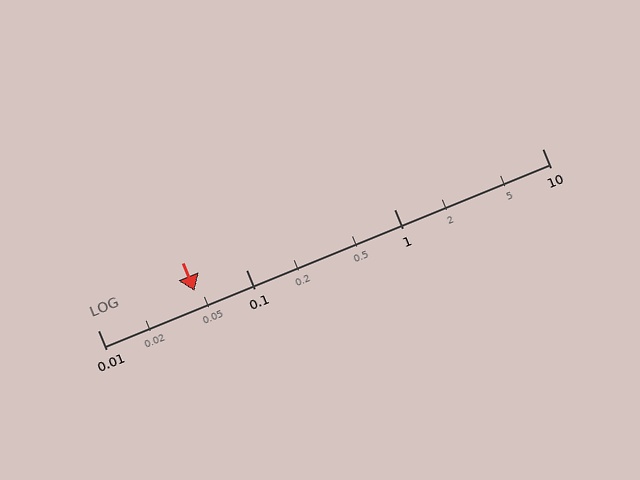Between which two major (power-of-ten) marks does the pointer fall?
The pointer is between 0.01 and 0.1.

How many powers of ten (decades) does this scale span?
The scale spans 3 decades, from 0.01 to 10.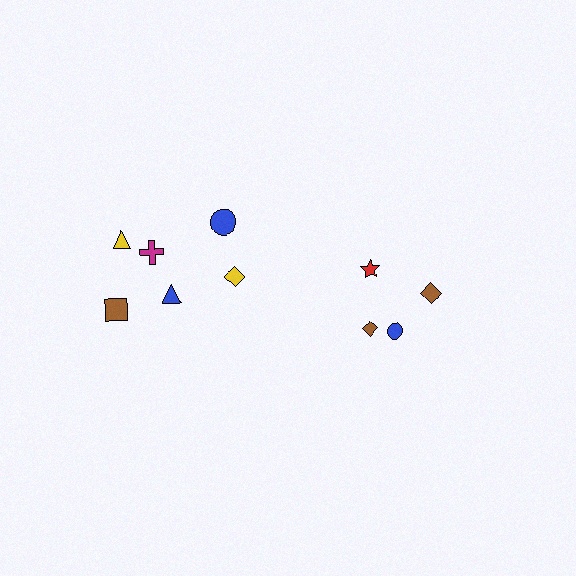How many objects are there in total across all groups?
There are 10 objects.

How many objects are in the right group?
There are 4 objects.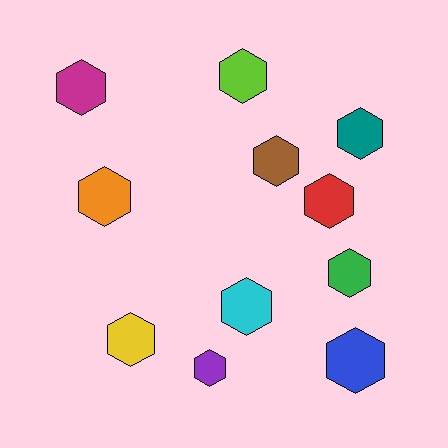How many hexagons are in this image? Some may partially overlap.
There are 11 hexagons.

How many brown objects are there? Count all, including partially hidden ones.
There is 1 brown object.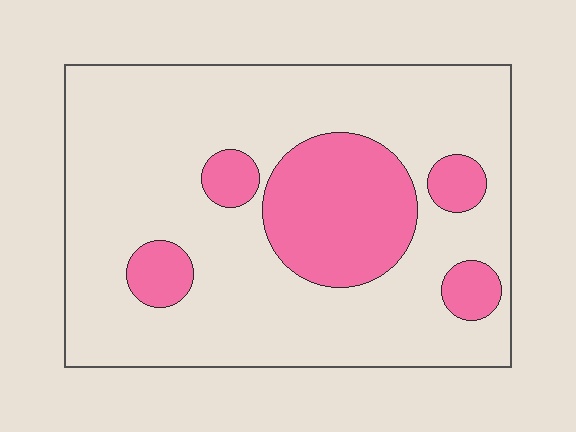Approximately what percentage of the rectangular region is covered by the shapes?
Approximately 25%.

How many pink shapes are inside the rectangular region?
5.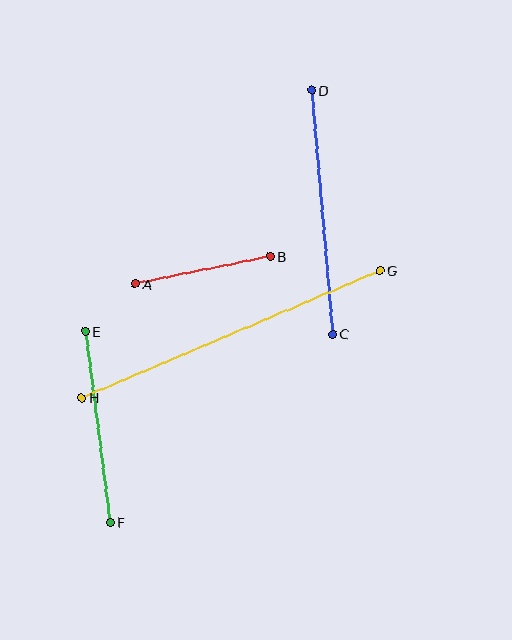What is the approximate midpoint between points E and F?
The midpoint is at approximately (98, 427) pixels.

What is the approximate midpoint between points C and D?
The midpoint is at approximately (322, 212) pixels.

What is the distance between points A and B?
The distance is approximately 138 pixels.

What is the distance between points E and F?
The distance is approximately 193 pixels.